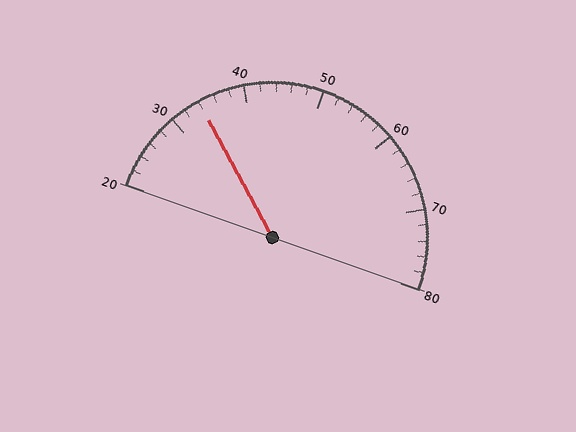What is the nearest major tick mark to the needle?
The nearest major tick mark is 30.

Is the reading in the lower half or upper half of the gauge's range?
The reading is in the lower half of the range (20 to 80).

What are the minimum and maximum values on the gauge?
The gauge ranges from 20 to 80.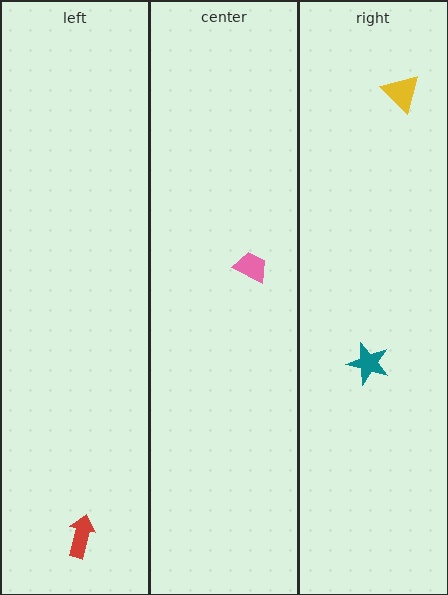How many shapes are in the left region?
1.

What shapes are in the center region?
The pink trapezoid.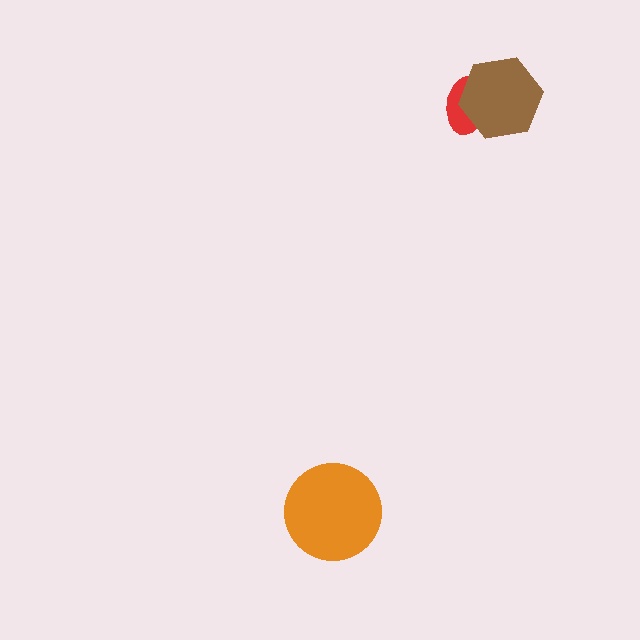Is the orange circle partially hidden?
No, no other shape covers it.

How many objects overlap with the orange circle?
0 objects overlap with the orange circle.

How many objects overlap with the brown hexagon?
1 object overlaps with the brown hexagon.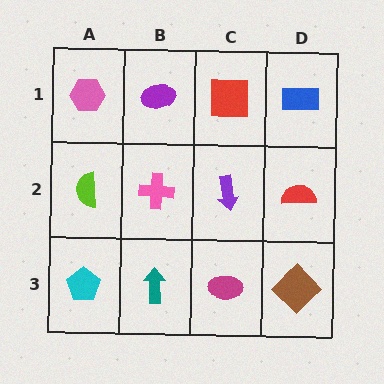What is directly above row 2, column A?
A pink hexagon.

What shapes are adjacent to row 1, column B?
A pink cross (row 2, column B), a pink hexagon (row 1, column A), a red square (row 1, column C).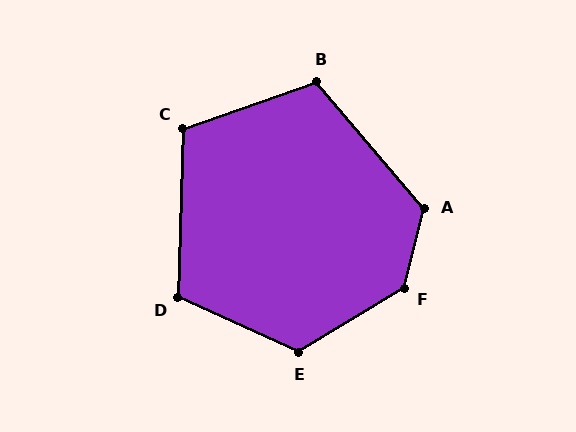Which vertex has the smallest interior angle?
C, at approximately 111 degrees.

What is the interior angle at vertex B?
Approximately 111 degrees (obtuse).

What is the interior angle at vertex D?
Approximately 113 degrees (obtuse).